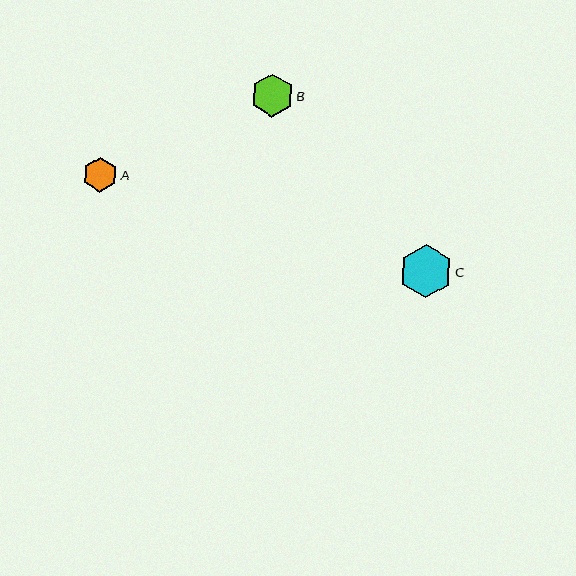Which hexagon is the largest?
Hexagon C is the largest with a size of approximately 53 pixels.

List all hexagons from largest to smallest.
From largest to smallest: C, B, A.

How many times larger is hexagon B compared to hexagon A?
Hexagon B is approximately 1.3 times the size of hexagon A.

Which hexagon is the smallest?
Hexagon A is the smallest with a size of approximately 34 pixels.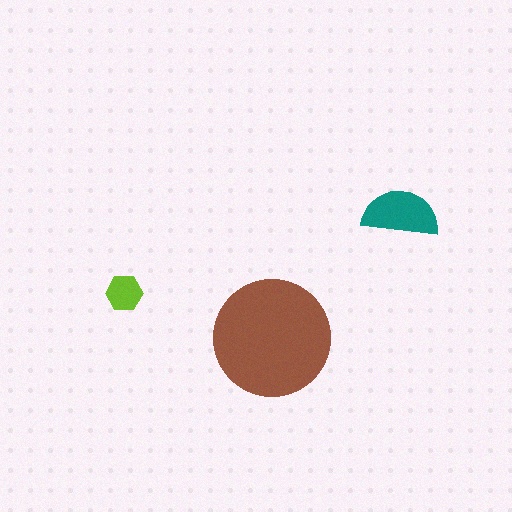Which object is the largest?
The brown circle.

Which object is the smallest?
The lime hexagon.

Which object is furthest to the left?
The lime hexagon is leftmost.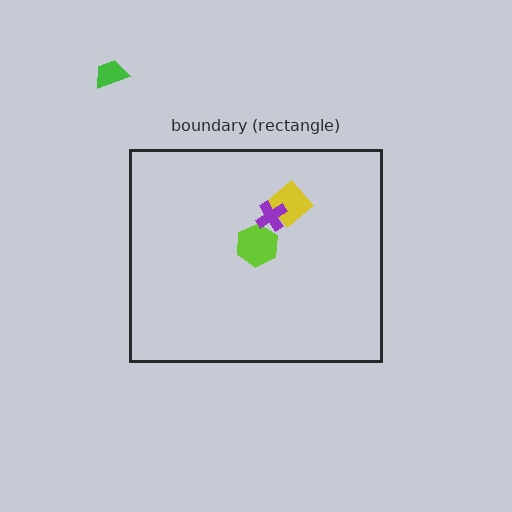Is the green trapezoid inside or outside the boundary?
Outside.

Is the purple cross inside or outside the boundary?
Inside.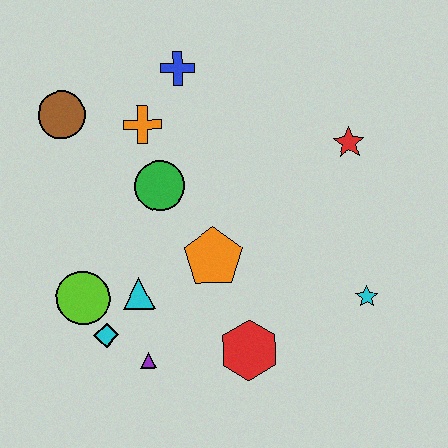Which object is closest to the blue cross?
The orange cross is closest to the blue cross.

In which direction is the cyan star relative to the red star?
The cyan star is below the red star.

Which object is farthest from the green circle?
The cyan star is farthest from the green circle.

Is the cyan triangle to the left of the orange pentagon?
Yes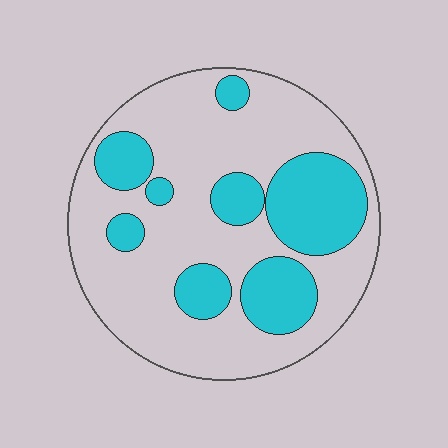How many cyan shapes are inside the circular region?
8.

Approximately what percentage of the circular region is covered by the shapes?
Approximately 30%.